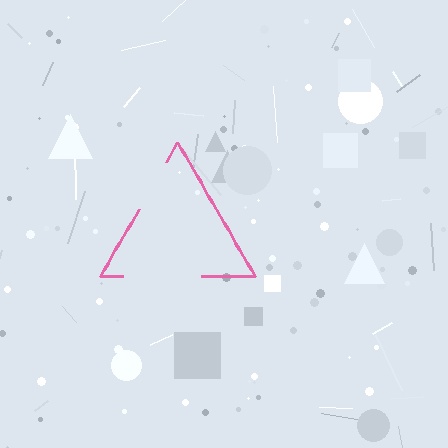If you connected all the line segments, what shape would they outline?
They would outline a triangle.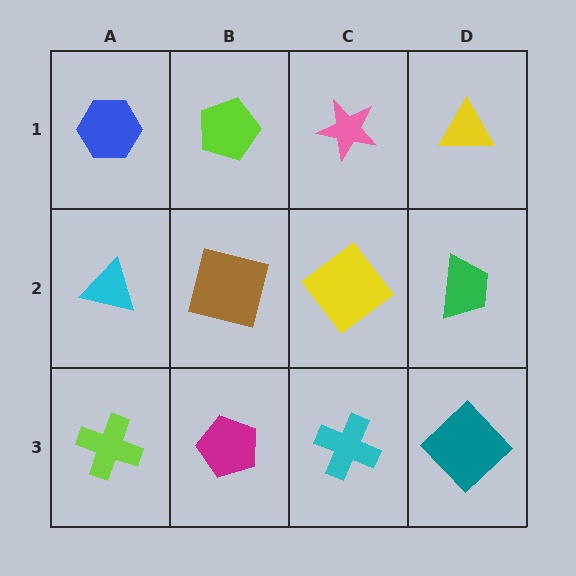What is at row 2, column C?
A yellow diamond.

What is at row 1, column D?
A yellow triangle.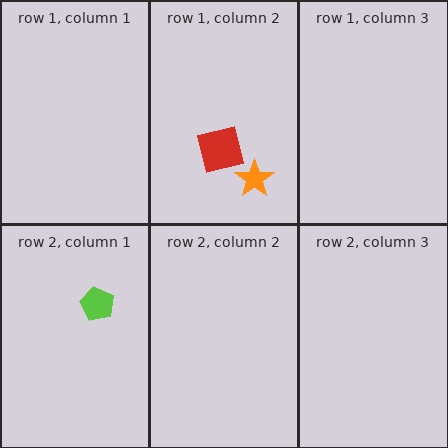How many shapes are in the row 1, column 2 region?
2.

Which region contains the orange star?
The row 1, column 2 region.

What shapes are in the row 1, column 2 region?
The red square, the orange star.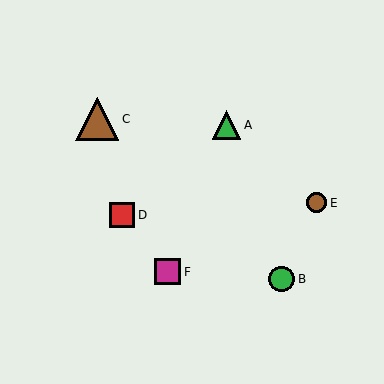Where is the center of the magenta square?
The center of the magenta square is at (168, 272).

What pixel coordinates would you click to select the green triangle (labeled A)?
Click at (227, 125) to select the green triangle A.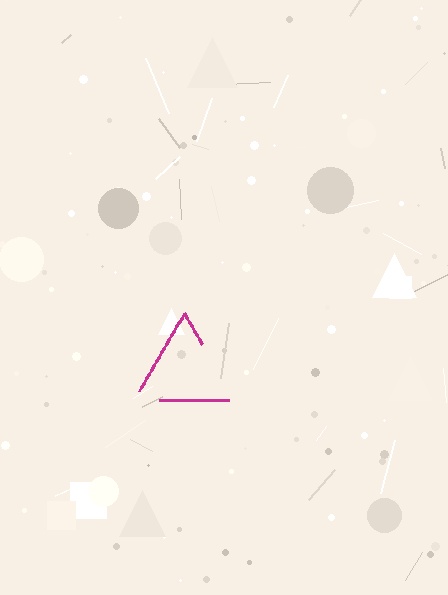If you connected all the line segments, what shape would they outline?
They would outline a triangle.